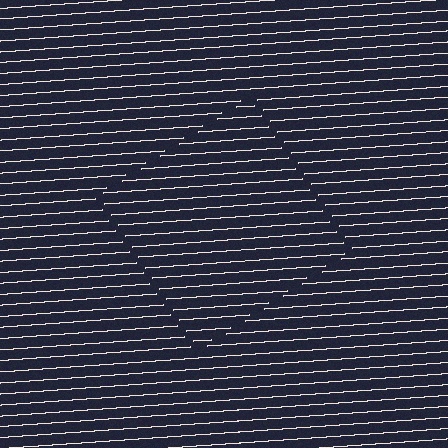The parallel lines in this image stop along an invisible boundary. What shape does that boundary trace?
An illusory square. The interior of the shape contains the same grating, shifted by half a period — the contour is defined by the phase discontinuity where line-ends from the inner and outer gratings abut.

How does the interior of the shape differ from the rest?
The interior of the shape contains the same grating, shifted by half a period — the contour is defined by the phase discontinuity where line-ends from the inner and outer gratings abut.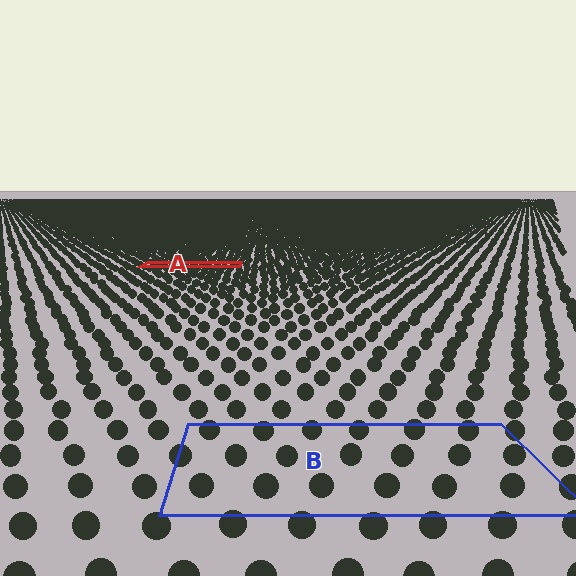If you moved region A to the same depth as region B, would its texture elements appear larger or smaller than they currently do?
They would appear larger. At a closer depth, the same texture elements are projected at a bigger on-screen size.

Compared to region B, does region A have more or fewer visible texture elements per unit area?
Region A has more texture elements per unit area — they are packed more densely because it is farther away.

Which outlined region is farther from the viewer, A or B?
Region A is farther from the viewer — the texture elements inside it appear smaller and more densely packed.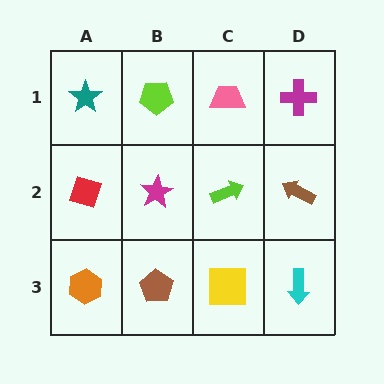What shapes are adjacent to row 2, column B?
A lime pentagon (row 1, column B), a brown pentagon (row 3, column B), a red diamond (row 2, column A), a lime arrow (row 2, column C).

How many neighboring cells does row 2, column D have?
3.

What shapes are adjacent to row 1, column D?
A brown arrow (row 2, column D), a pink trapezoid (row 1, column C).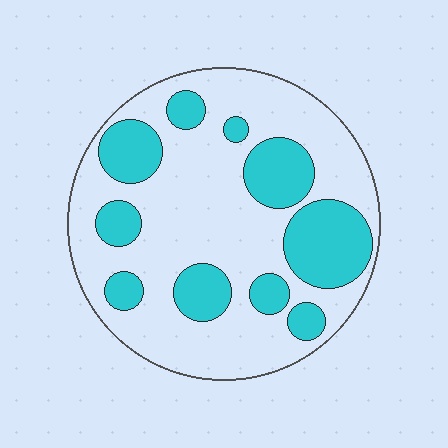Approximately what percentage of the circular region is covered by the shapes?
Approximately 30%.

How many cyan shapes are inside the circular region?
10.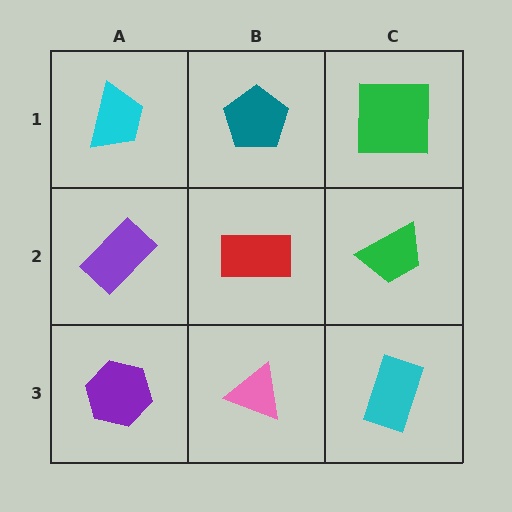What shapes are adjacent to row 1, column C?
A green trapezoid (row 2, column C), a teal pentagon (row 1, column B).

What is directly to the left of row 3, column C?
A pink triangle.